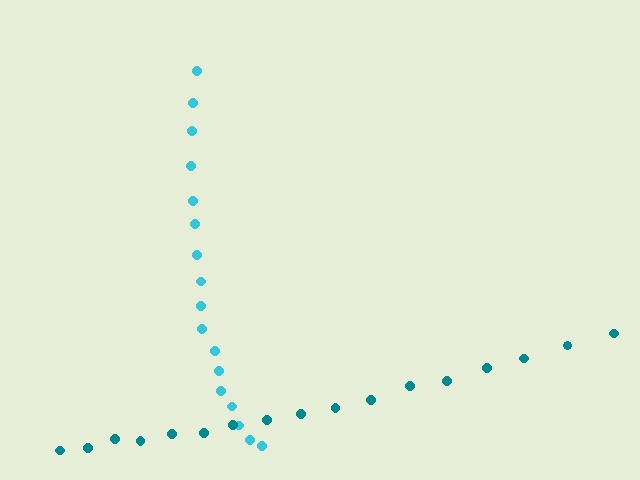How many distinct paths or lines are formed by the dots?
There are 2 distinct paths.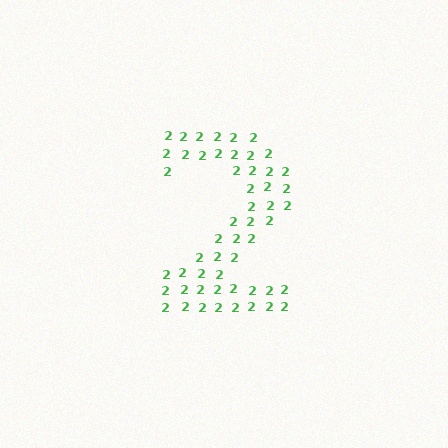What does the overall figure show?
The overall figure shows the digit 2.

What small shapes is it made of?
It is made of small digit 2's.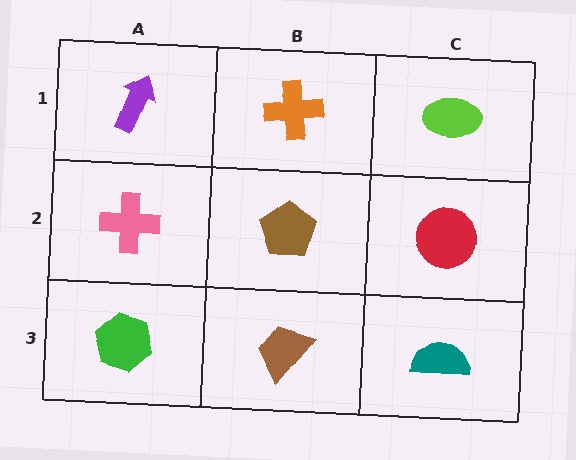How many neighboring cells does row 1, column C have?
2.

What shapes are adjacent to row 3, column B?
A brown pentagon (row 2, column B), a green hexagon (row 3, column A), a teal semicircle (row 3, column C).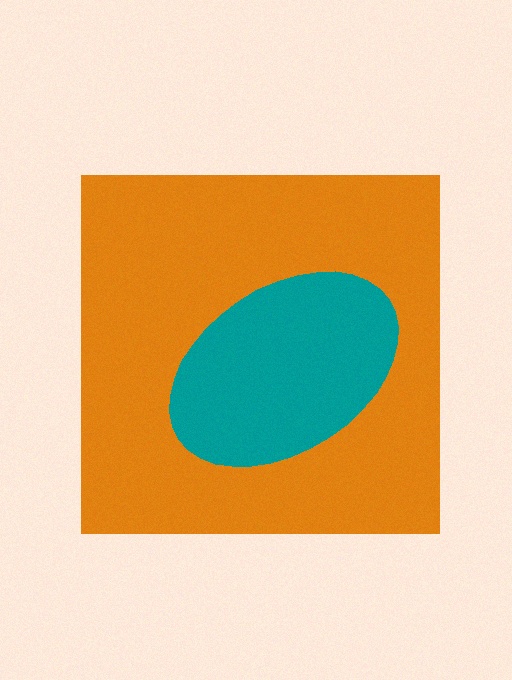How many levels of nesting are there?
2.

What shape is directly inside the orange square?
The teal ellipse.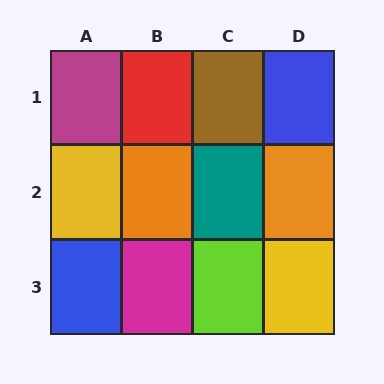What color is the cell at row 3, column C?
Lime.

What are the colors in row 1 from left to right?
Magenta, red, brown, blue.